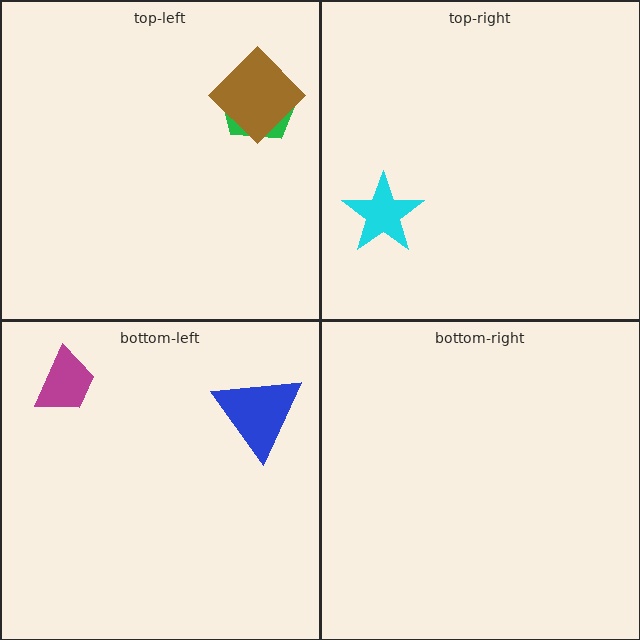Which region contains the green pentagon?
The top-left region.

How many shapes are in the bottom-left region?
2.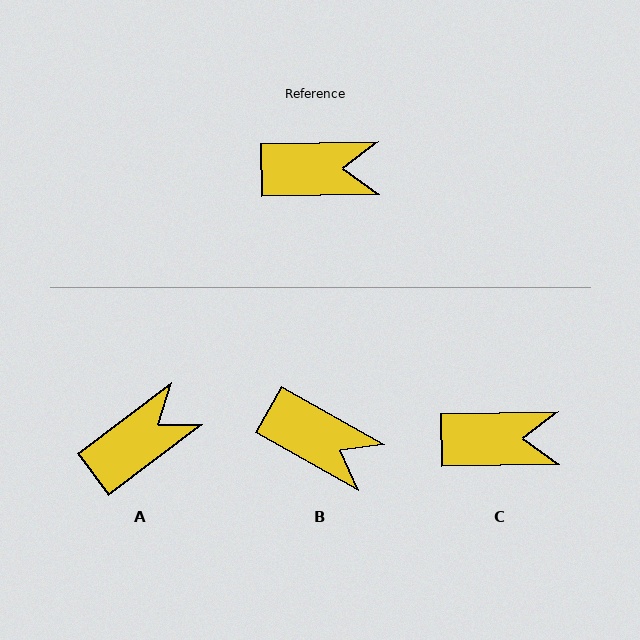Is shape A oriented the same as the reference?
No, it is off by about 36 degrees.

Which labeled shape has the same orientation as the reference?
C.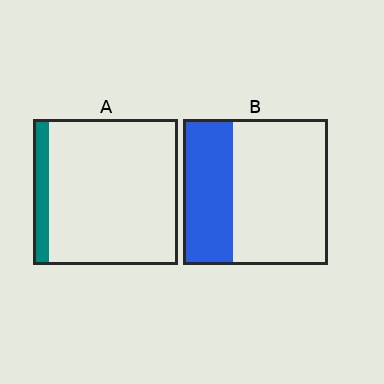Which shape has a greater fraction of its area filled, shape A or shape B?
Shape B.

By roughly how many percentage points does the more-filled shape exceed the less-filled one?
By roughly 25 percentage points (B over A).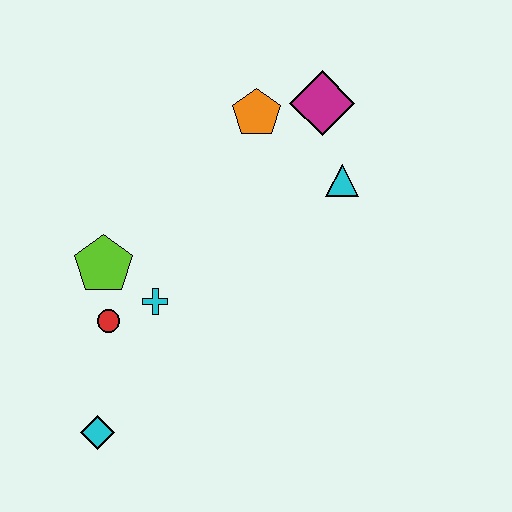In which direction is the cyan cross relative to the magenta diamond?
The cyan cross is below the magenta diamond.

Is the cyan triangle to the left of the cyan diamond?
No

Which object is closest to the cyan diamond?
The red circle is closest to the cyan diamond.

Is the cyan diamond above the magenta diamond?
No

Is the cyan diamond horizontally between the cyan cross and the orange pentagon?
No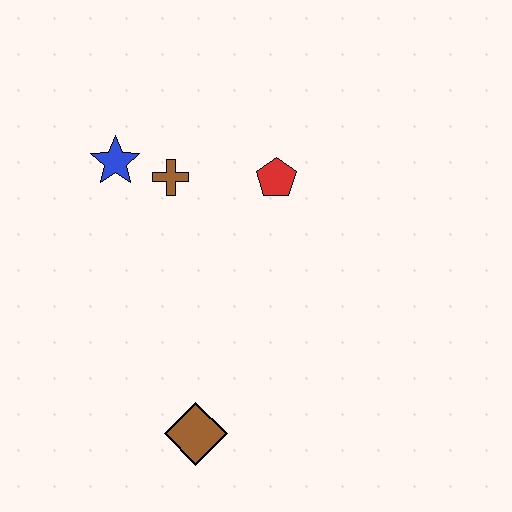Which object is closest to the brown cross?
The blue star is closest to the brown cross.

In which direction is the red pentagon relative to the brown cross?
The red pentagon is to the right of the brown cross.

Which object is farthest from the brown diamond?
The blue star is farthest from the brown diamond.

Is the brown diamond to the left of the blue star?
No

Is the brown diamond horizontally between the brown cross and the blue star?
No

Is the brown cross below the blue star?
Yes